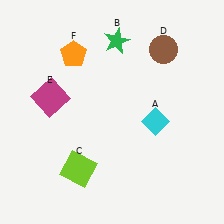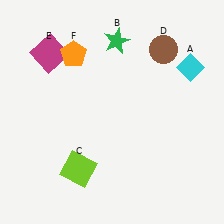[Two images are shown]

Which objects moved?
The objects that moved are: the cyan diamond (A), the magenta square (E).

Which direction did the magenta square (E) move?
The magenta square (E) moved up.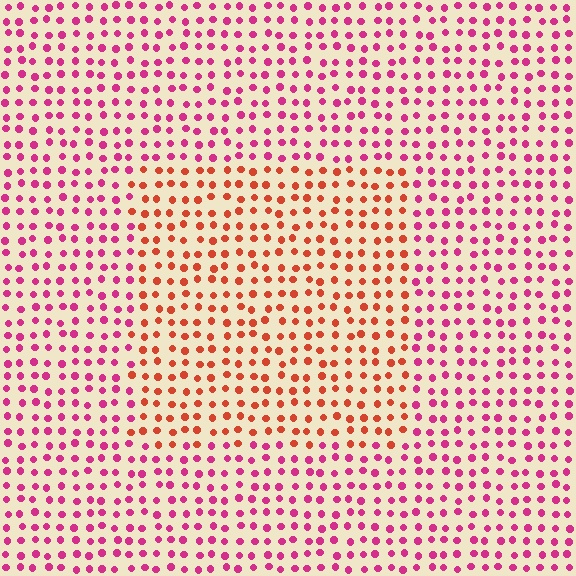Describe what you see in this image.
The image is filled with small magenta elements in a uniform arrangement. A rectangle-shaped region is visible where the elements are tinted to a slightly different hue, forming a subtle color boundary.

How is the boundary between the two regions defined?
The boundary is defined purely by a slight shift in hue (about 41 degrees). Spacing, size, and orientation are identical on both sides.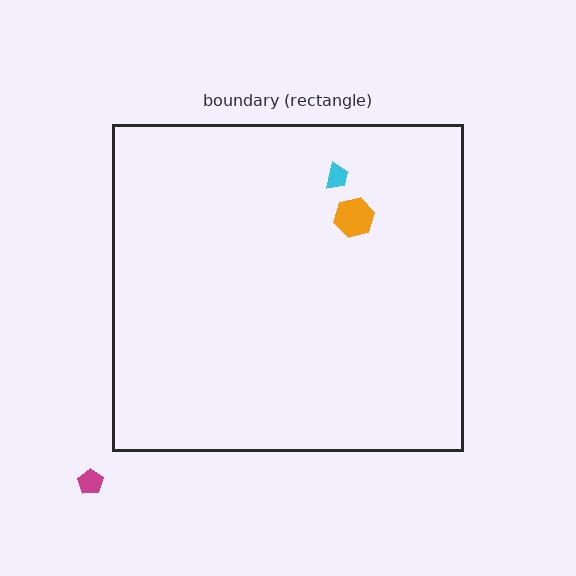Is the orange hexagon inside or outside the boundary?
Inside.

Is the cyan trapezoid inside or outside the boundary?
Inside.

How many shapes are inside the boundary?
2 inside, 1 outside.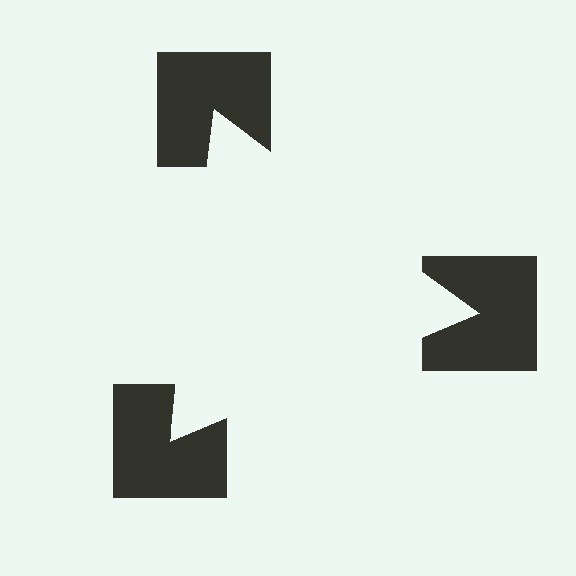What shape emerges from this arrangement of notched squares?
An illusory triangle — its edges are inferred from the aligned wedge cuts in the notched squares, not physically drawn.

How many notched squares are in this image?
There are 3 — one at each vertex of the illusory triangle.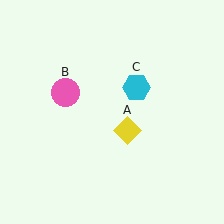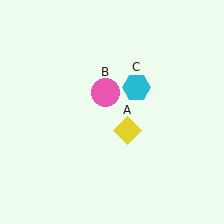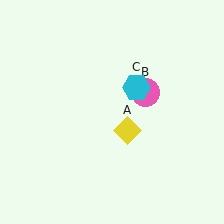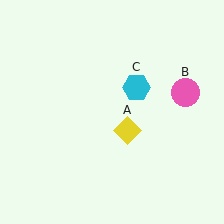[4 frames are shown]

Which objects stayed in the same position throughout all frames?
Yellow diamond (object A) and cyan hexagon (object C) remained stationary.